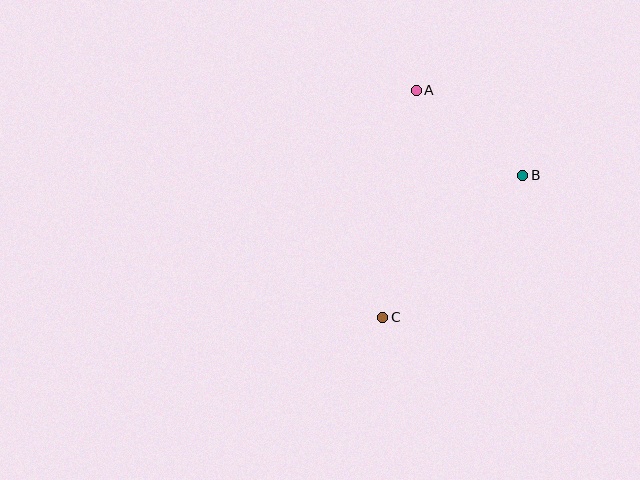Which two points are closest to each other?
Points A and B are closest to each other.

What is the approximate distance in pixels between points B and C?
The distance between B and C is approximately 200 pixels.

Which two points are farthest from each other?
Points A and C are farthest from each other.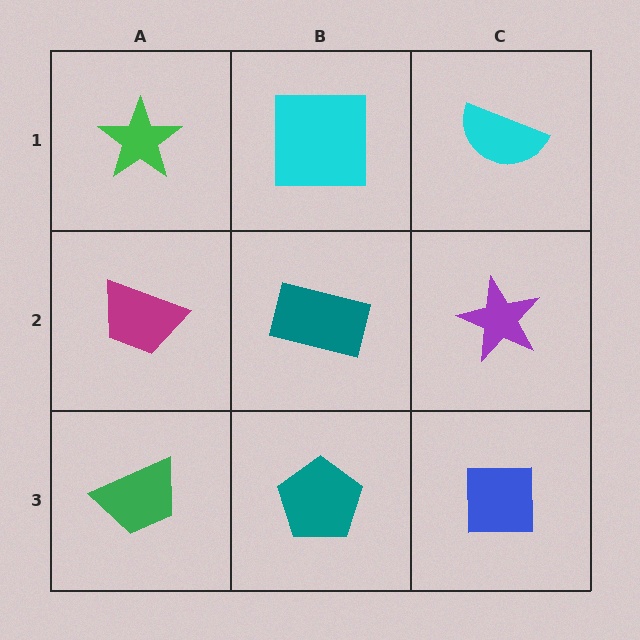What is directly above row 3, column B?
A teal rectangle.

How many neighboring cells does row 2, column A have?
3.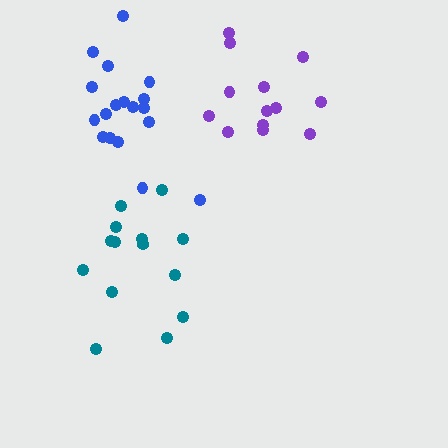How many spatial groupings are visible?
There are 3 spatial groupings.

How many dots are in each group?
Group 1: 14 dots, Group 2: 18 dots, Group 3: 13 dots (45 total).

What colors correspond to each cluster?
The clusters are colored: teal, blue, purple.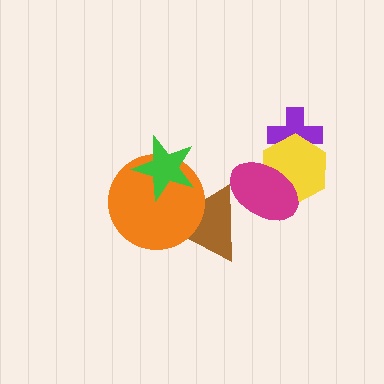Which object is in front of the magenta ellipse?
The brown triangle is in front of the magenta ellipse.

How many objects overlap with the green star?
2 objects overlap with the green star.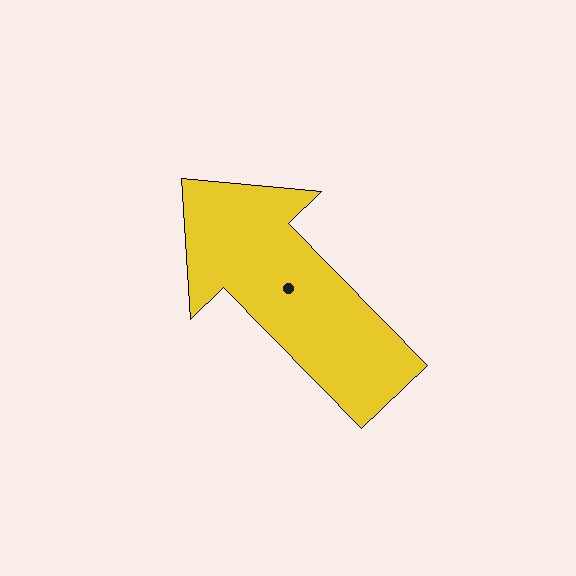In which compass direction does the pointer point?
Northwest.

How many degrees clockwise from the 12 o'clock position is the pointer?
Approximately 316 degrees.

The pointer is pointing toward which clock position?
Roughly 11 o'clock.